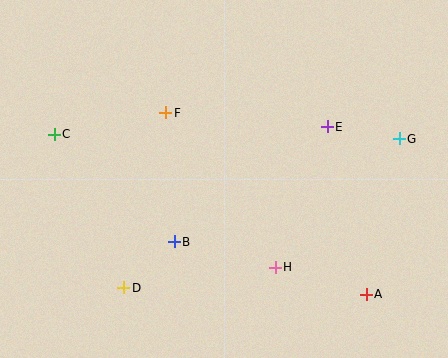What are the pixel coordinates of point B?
Point B is at (174, 242).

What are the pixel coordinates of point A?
Point A is at (366, 294).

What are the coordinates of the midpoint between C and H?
The midpoint between C and H is at (165, 201).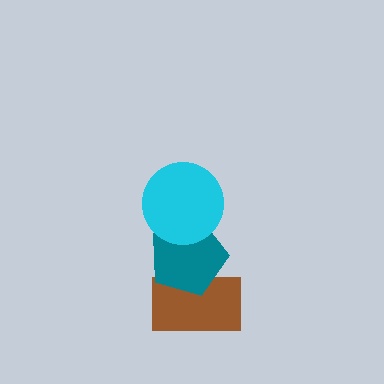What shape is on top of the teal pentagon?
The cyan circle is on top of the teal pentagon.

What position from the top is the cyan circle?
The cyan circle is 1st from the top.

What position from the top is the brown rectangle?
The brown rectangle is 3rd from the top.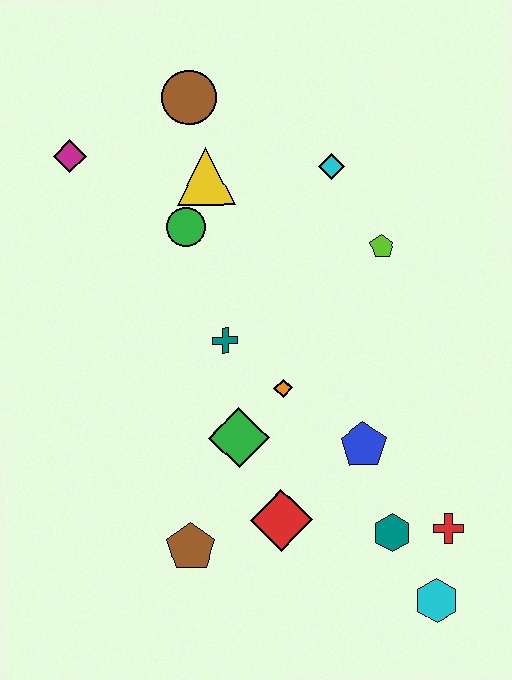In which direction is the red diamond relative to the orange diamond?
The red diamond is below the orange diamond.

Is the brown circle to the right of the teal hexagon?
No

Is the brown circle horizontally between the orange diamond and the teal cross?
No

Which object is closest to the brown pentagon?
The red diamond is closest to the brown pentagon.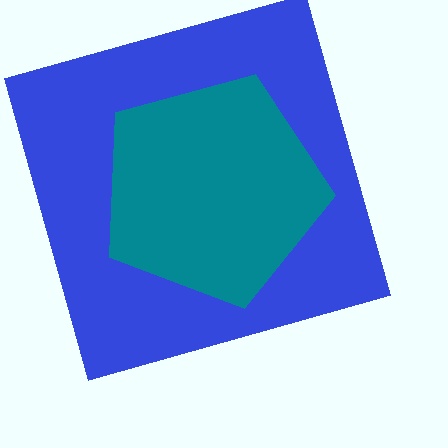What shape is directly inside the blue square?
The teal pentagon.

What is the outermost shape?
The blue square.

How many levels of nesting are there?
2.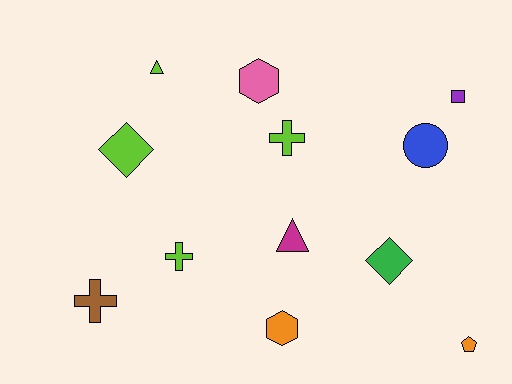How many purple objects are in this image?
There is 1 purple object.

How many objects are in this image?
There are 12 objects.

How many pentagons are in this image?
There is 1 pentagon.